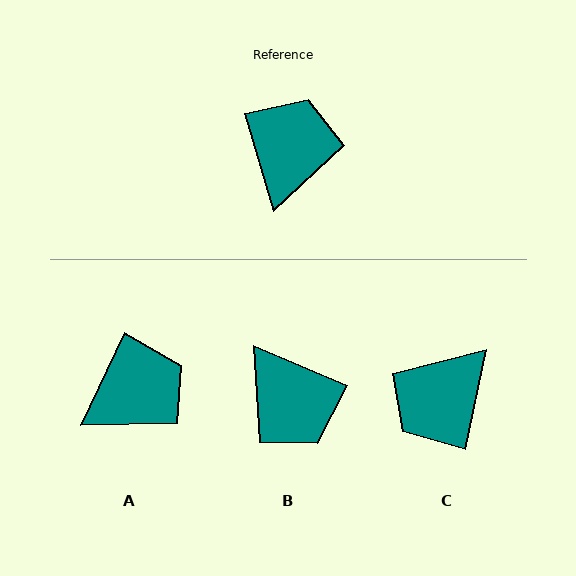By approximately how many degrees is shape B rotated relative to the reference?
Approximately 130 degrees clockwise.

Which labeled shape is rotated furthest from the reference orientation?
C, about 152 degrees away.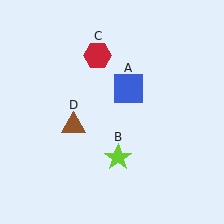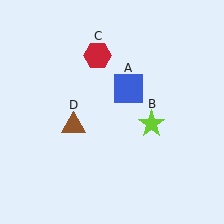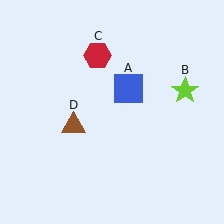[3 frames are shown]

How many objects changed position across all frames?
1 object changed position: lime star (object B).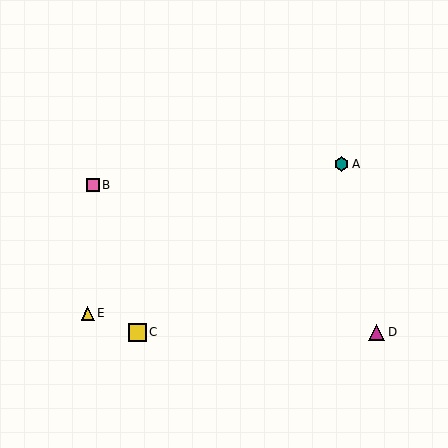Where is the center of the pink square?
The center of the pink square is at (93, 185).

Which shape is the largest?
The yellow square (labeled C) is the largest.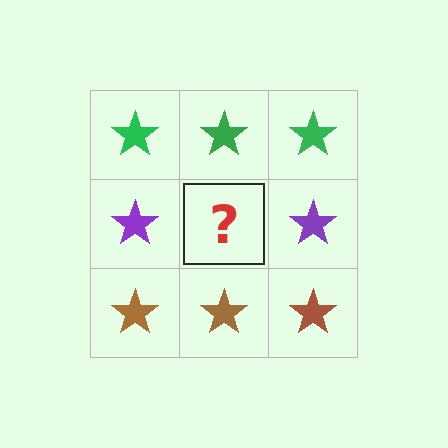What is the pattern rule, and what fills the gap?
The rule is that each row has a consistent color. The gap should be filled with a purple star.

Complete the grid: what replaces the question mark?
The question mark should be replaced with a purple star.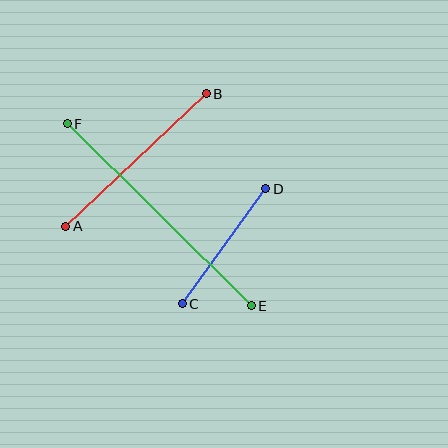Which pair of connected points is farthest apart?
Points E and F are farthest apart.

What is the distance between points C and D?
The distance is approximately 142 pixels.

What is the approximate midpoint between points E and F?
The midpoint is at approximately (159, 215) pixels.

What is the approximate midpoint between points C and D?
The midpoint is at approximately (224, 246) pixels.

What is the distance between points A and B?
The distance is approximately 193 pixels.